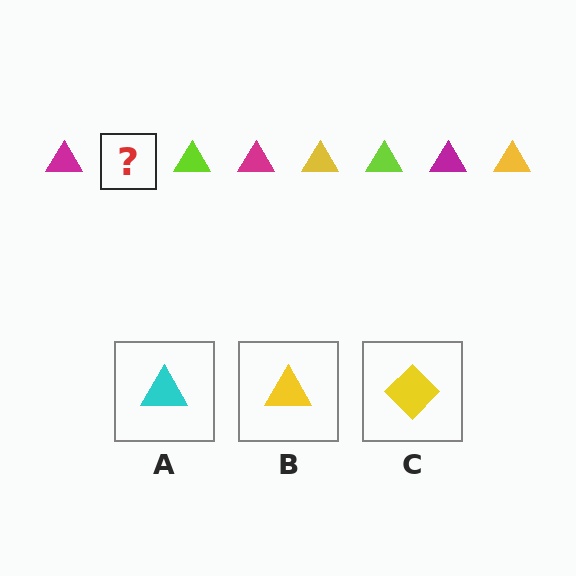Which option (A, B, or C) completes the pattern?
B.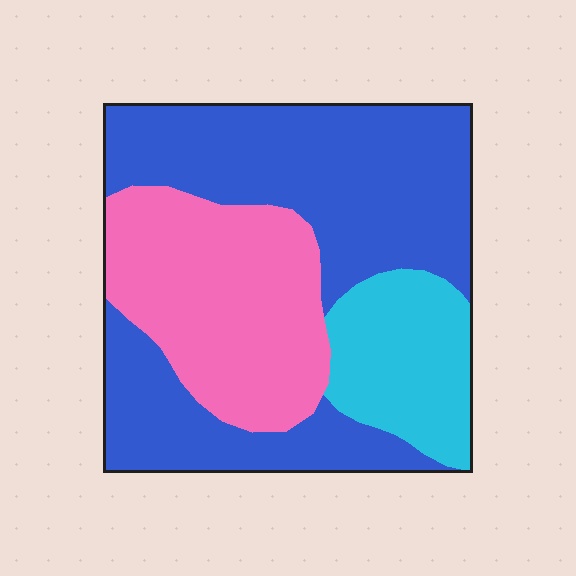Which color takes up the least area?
Cyan, at roughly 15%.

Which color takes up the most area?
Blue, at roughly 55%.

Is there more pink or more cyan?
Pink.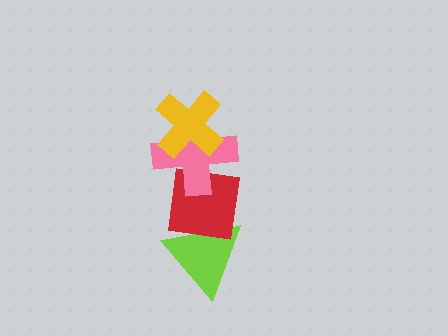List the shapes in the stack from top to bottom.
From top to bottom: the yellow cross, the pink cross, the red square, the lime triangle.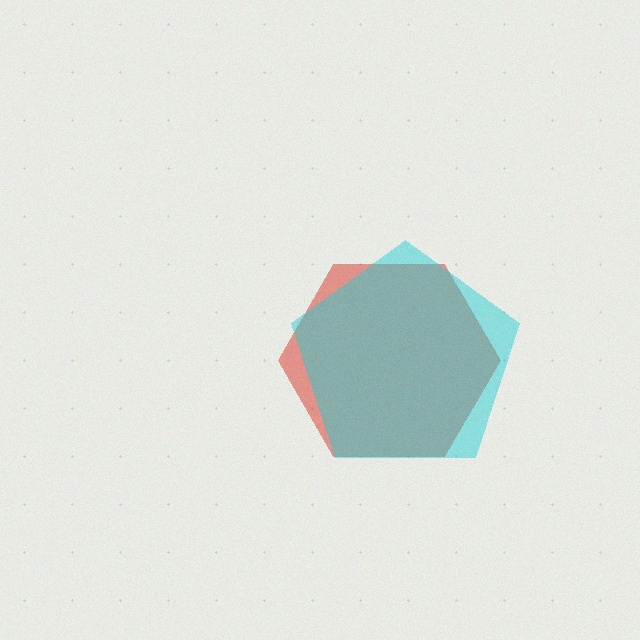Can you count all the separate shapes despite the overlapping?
Yes, there are 2 separate shapes.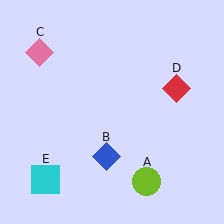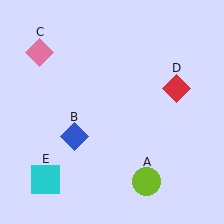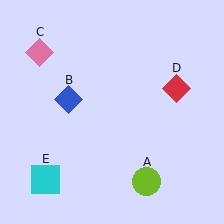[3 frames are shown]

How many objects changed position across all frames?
1 object changed position: blue diamond (object B).